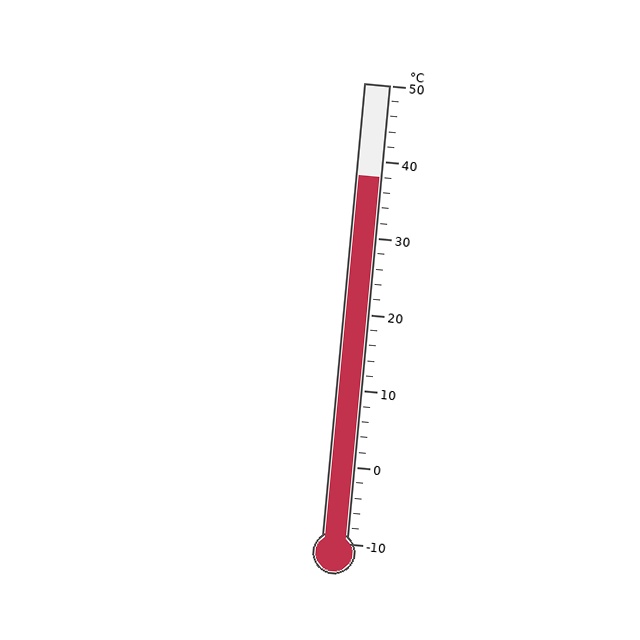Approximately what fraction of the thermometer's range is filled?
The thermometer is filled to approximately 80% of its range.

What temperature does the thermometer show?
The thermometer shows approximately 38°C.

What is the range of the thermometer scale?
The thermometer scale ranges from -10°C to 50°C.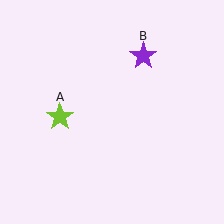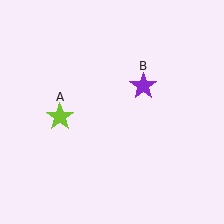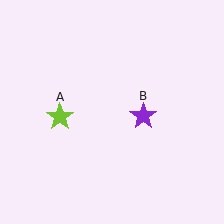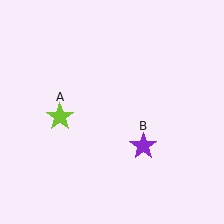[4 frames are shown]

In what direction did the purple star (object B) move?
The purple star (object B) moved down.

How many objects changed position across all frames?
1 object changed position: purple star (object B).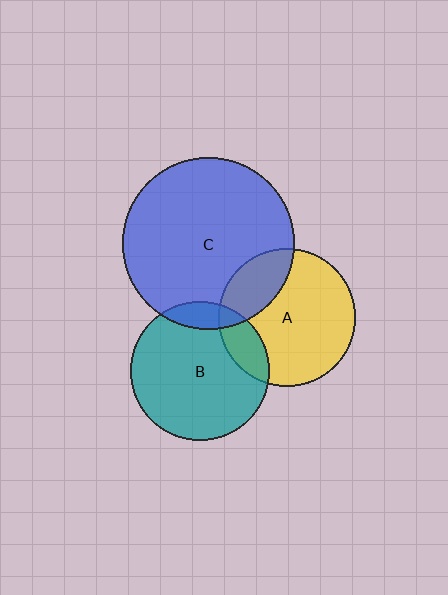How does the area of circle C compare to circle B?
Approximately 1.5 times.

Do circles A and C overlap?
Yes.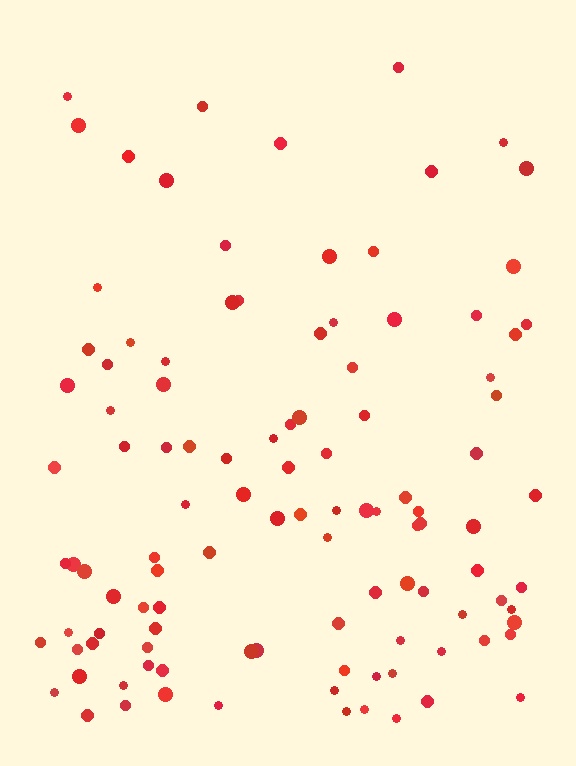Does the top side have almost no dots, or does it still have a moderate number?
Still a moderate number, just noticeably fewer than the bottom.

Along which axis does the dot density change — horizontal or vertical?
Vertical.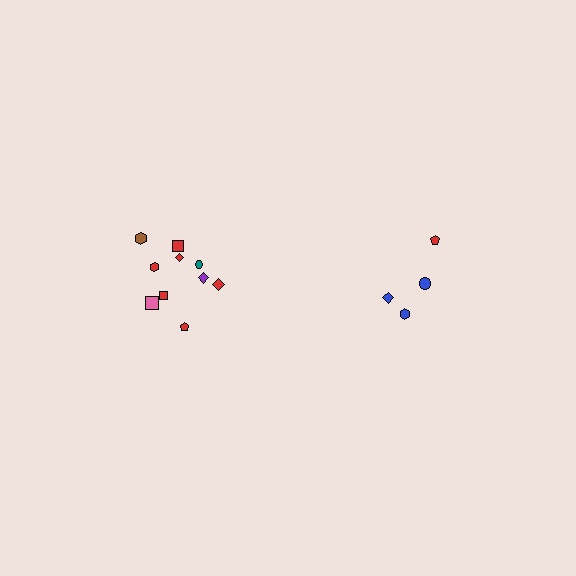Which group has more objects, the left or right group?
The left group.